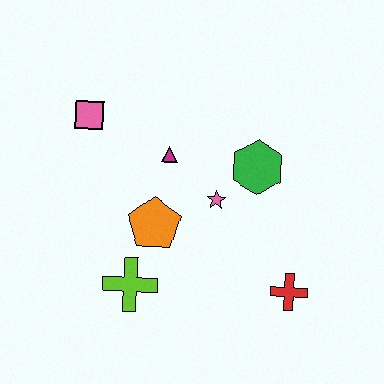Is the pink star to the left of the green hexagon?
Yes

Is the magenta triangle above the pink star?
Yes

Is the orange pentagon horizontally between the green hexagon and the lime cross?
Yes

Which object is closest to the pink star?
The green hexagon is closest to the pink star.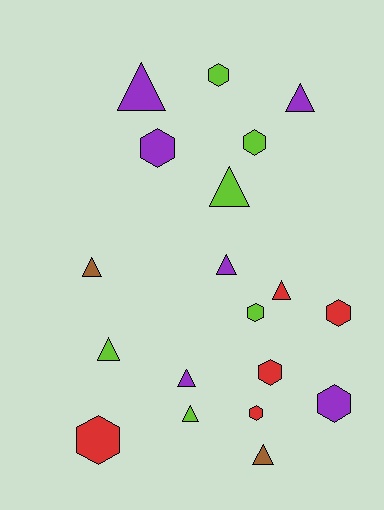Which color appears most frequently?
Lime, with 6 objects.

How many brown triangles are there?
There are 2 brown triangles.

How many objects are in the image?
There are 19 objects.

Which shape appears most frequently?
Triangle, with 10 objects.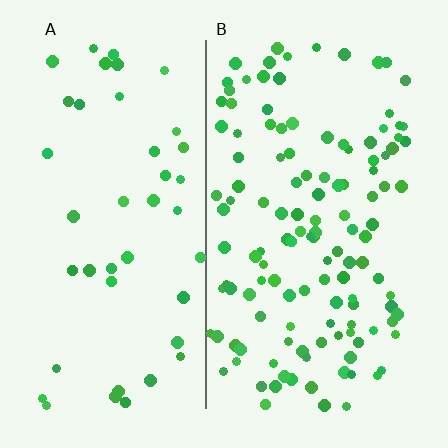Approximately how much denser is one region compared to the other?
Approximately 2.9× — region B over region A.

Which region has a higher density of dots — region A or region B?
B (the right).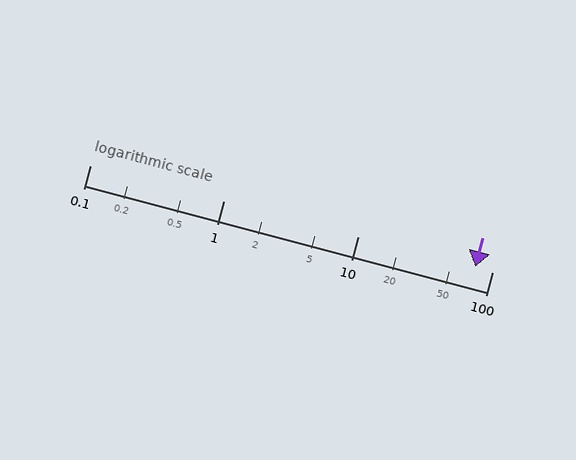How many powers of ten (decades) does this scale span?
The scale spans 3 decades, from 0.1 to 100.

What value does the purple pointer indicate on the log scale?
The pointer indicates approximately 75.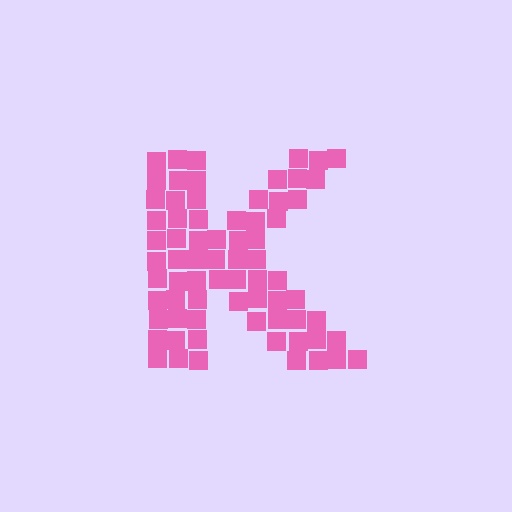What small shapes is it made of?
It is made of small squares.